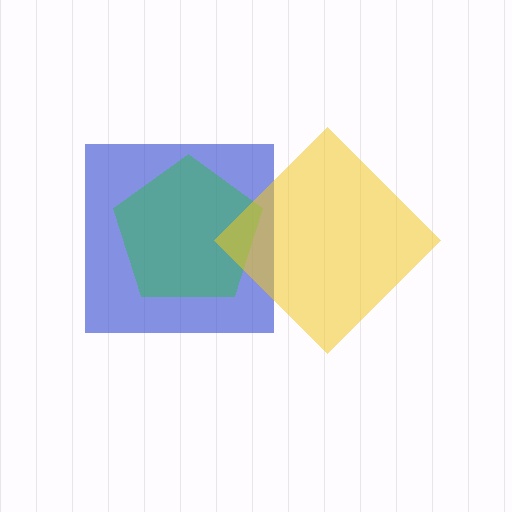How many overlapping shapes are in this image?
There are 3 overlapping shapes in the image.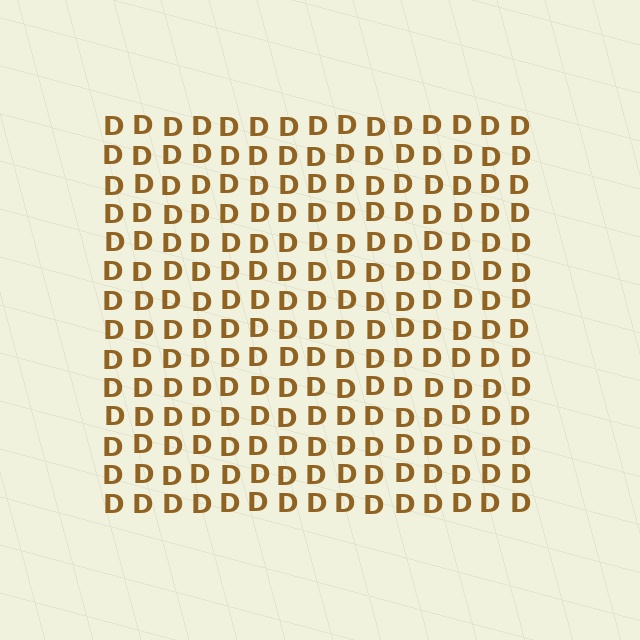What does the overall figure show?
The overall figure shows a square.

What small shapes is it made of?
It is made of small letter D's.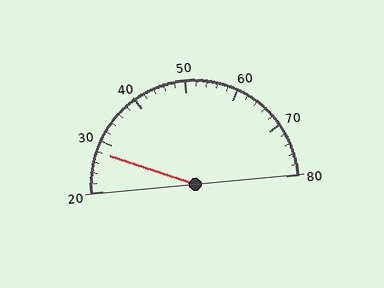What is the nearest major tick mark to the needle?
The nearest major tick mark is 30.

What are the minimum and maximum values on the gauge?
The gauge ranges from 20 to 80.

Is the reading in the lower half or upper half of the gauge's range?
The reading is in the lower half of the range (20 to 80).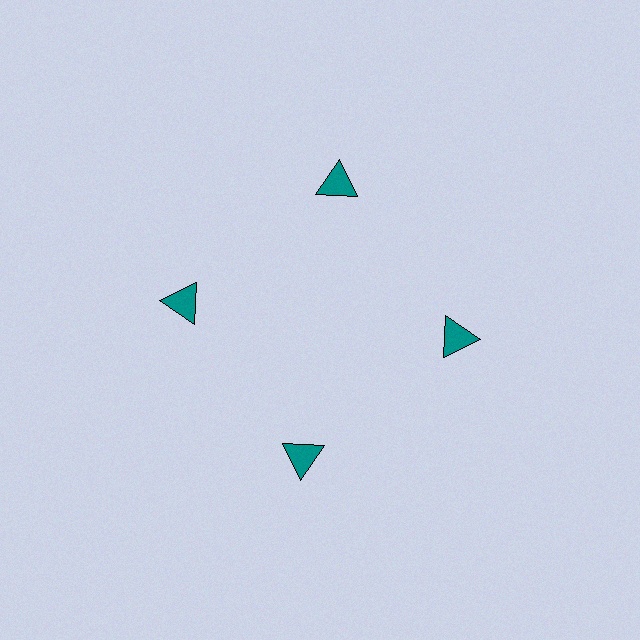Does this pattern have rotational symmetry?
Yes, this pattern has 4-fold rotational symmetry. It looks the same after rotating 90 degrees around the center.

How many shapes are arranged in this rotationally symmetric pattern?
There are 4 shapes, arranged in 4 groups of 1.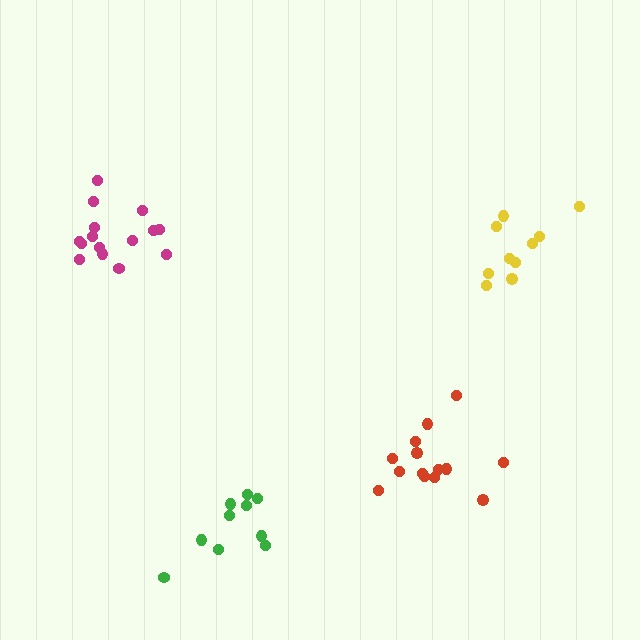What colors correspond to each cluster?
The clusters are colored: red, green, yellow, magenta.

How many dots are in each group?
Group 1: 14 dots, Group 2: 10 dots, Group 3: 10 dots, Group 4: 15 dots (49 total).